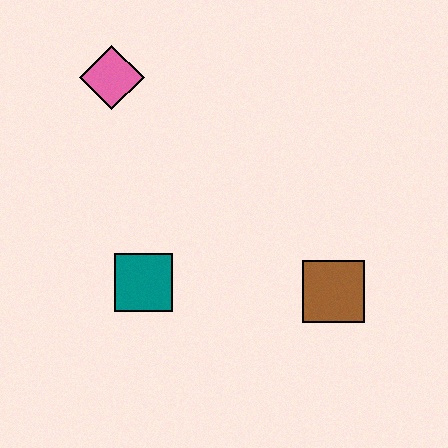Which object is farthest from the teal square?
The pink diamond is farthest from the teal square.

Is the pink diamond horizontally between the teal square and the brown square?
No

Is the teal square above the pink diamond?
No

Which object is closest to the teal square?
The brown square is closest to the teal square.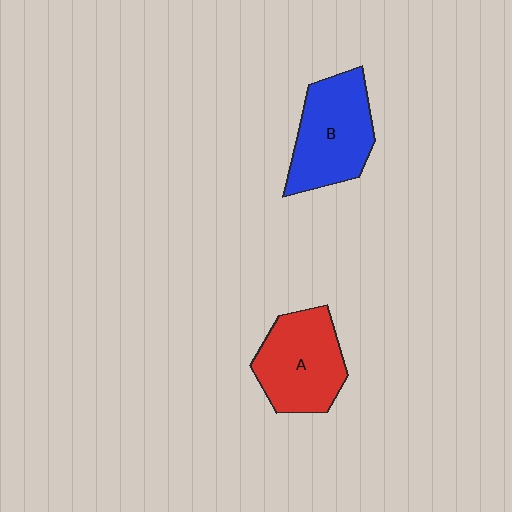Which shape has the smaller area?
Shape A (red).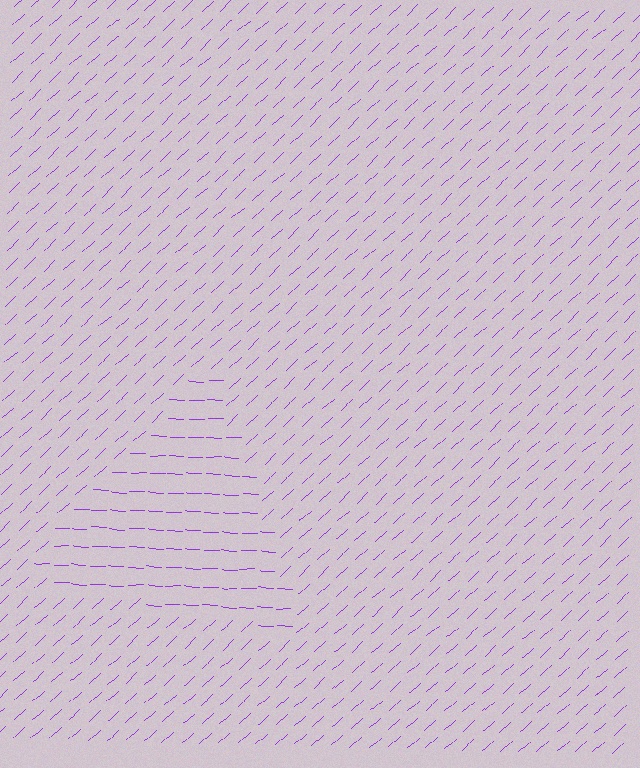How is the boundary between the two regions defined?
The boundary is defined purely by a change in line orientation (approximately 45 degrees difference). All lines are the same color and thickness.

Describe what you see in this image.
The image is filled with small purple line segments. A triangle region in the image has lines oriented differently from the surrounding lines, creating a visible texture boundary.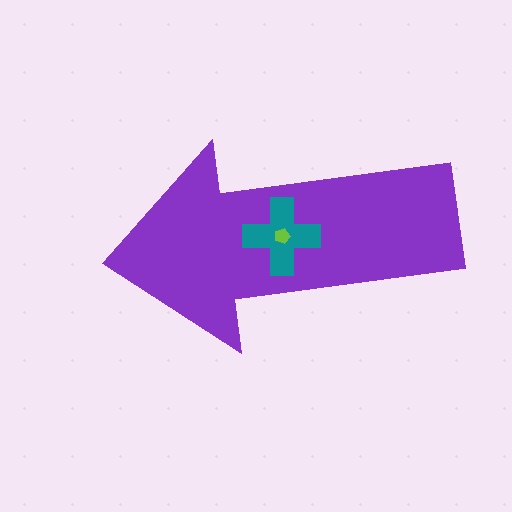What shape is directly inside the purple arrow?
The teal cross.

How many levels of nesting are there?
3.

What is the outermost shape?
The purple arrow.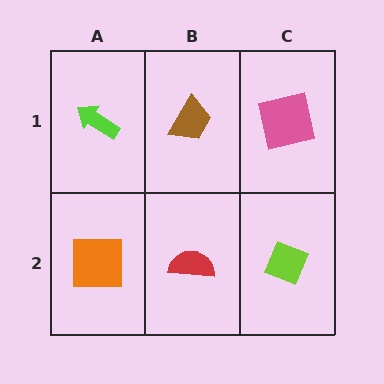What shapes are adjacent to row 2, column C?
A pink square (row 1, column C), a red semicircle (row 2, column B).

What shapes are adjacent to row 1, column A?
An orange square (row 2, column A), a brown trapezoid (row 1, column B).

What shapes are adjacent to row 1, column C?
A lime diamond (row 2, column C), a brown trapezoid (row 1, column B).